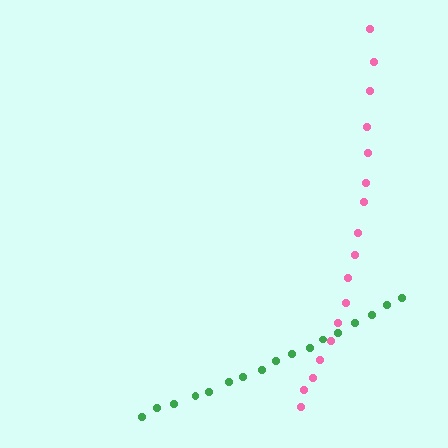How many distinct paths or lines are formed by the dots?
There are 2 distinct paths.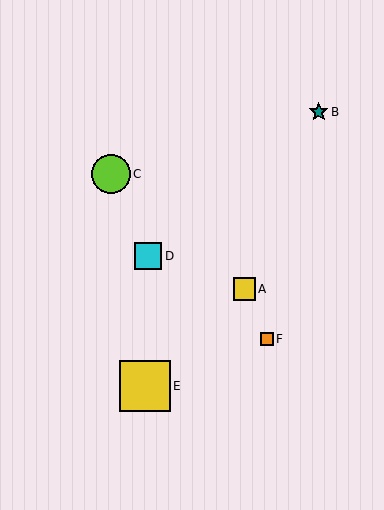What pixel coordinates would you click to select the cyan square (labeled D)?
Click at (148, 256) to select the cyan square D.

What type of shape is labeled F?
Shape F is an orange square.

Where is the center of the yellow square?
The center of the yellow square is at (244, 289).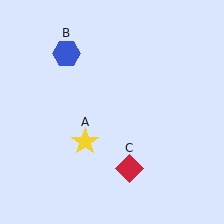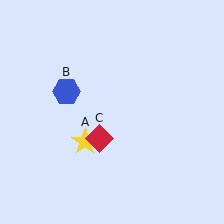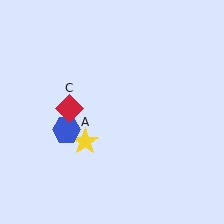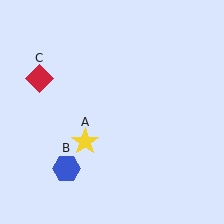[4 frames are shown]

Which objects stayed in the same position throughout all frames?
Yellow star (object A) remained stationary.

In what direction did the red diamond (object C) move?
The red diamond (object C) moved up and to the left.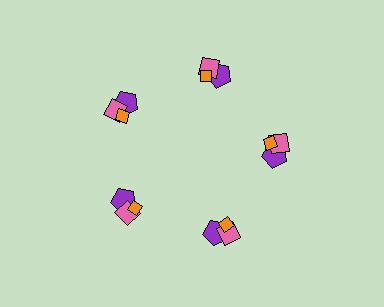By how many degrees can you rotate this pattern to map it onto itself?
The pattern maps onto itself every 72 degrees of rotation.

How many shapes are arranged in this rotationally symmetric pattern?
There are 15 shapes, arranged in 5 groups of 3.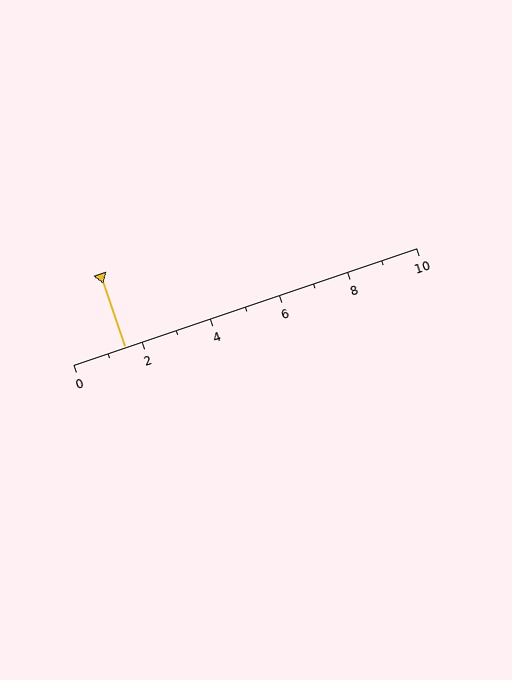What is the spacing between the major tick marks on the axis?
The major ticks are spaced 2 apart.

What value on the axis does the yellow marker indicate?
The marker indicates approximately 1.5.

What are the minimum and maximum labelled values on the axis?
The axis runs from 0 to 10.